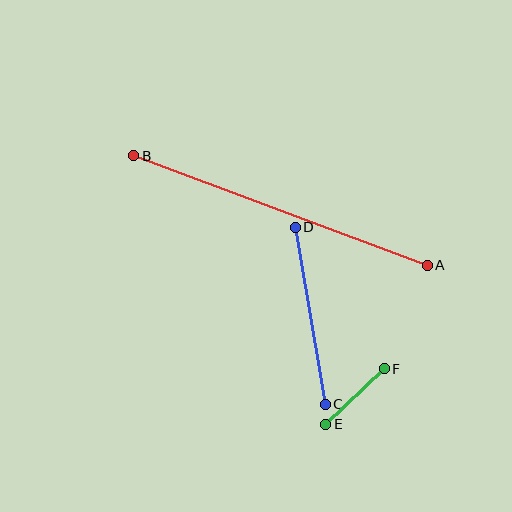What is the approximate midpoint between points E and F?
The midpoint is at approximately (355, 396) pixels.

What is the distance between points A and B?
The distance is approximately 313 pixels.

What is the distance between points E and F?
The distance is approximately 80 pixels.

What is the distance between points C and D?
The distance is approximately 179 pixels.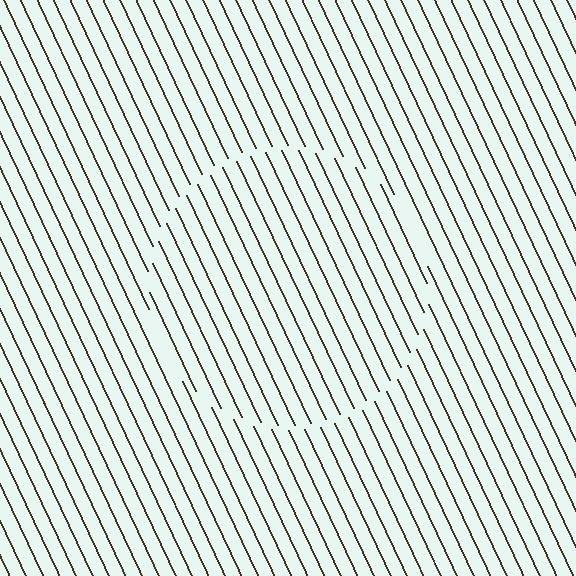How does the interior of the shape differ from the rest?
The interior of the shape contains the same grating, shifted by half a period — the contour is defined by the phase discontinuity where line-ends from the inner and outer gratings abut.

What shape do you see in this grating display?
An illusory circle. The interior of the shape contains the same grating, shifted by half a period — the contour is defined by the phase discontinuity where line-ends from the inner and outer gratings abut.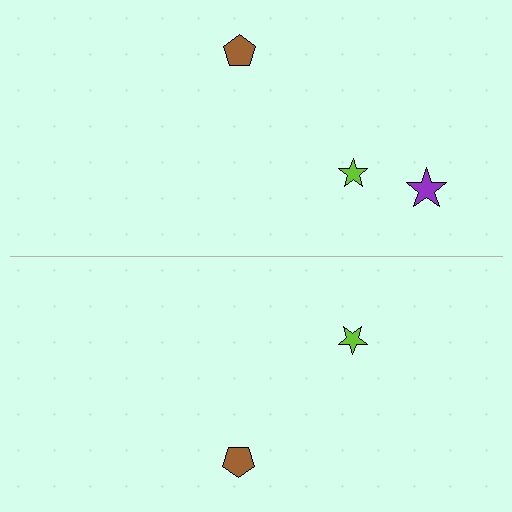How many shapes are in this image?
There are 5 shapes in this image.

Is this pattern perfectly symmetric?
No, the pattern is not perfectly symmetric. A purple star is missing from the bottom side.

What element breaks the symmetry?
A purple star is missing from the bottom side.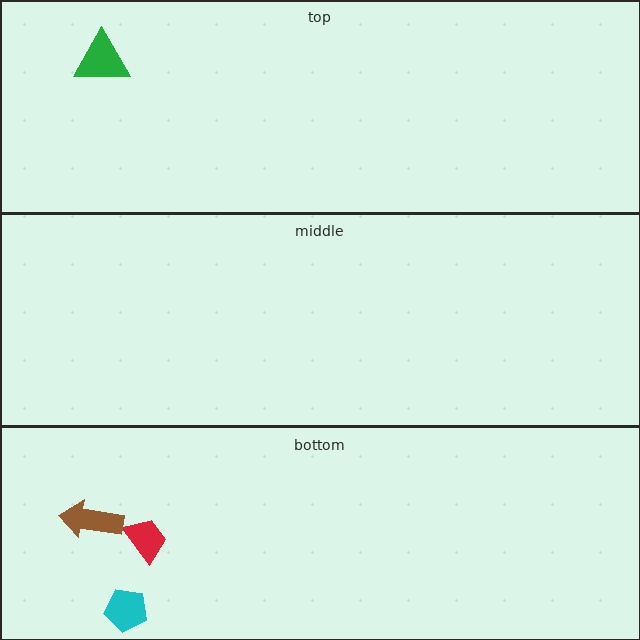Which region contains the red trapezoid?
The bottom region.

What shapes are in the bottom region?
The red trapezoid, the brown arrow, the cyan pentagon.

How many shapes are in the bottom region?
3.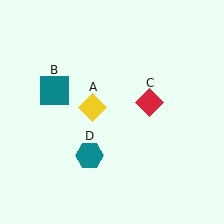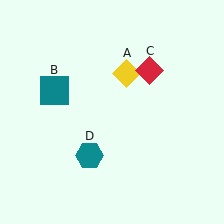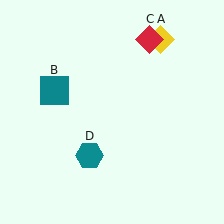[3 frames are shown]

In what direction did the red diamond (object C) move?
The red diamond (object C) moved up.